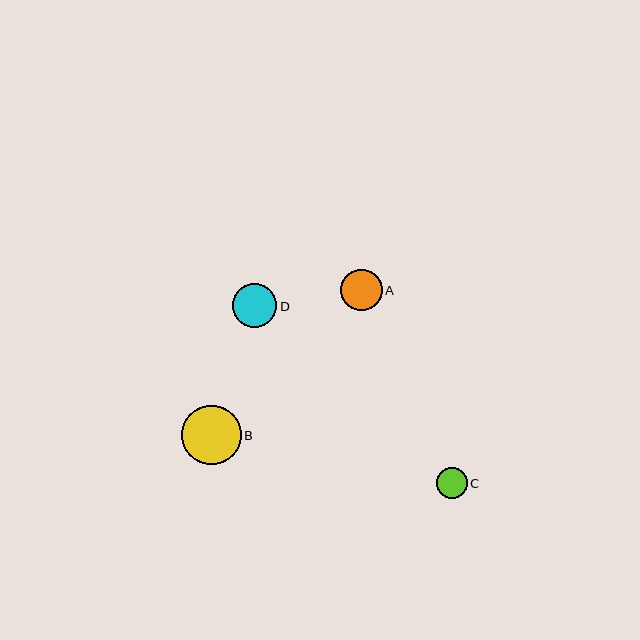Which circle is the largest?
Circle B is the largest with a size of approximately 59 pixels.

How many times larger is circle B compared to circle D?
Circle B is approximately 1.3 times the size of circle D.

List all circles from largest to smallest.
From largest to smallest: B, D, A, C.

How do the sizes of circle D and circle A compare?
Circle D and circle A are approximately the same size.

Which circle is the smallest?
Circle C is the smallest with a size of approximately 30 pixels.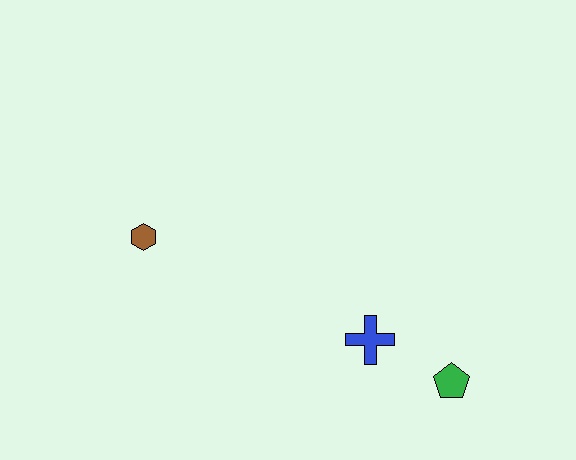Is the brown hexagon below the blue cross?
No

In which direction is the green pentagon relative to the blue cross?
The green pentagon is to the right of the blue cross.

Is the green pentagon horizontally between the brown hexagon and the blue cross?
No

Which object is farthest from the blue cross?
The brown hexagon is farthest from the blue cross.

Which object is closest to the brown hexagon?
The blue cross is closest to the brown hexagon.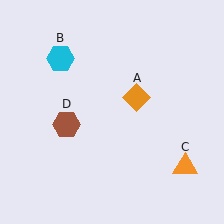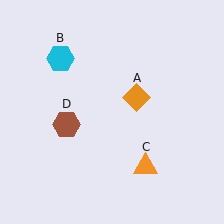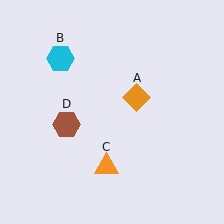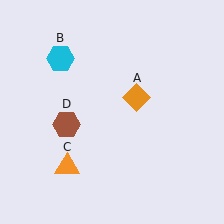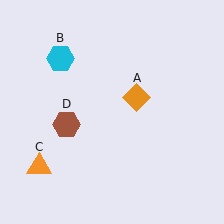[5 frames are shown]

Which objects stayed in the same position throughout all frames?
Orange diamond (object A) and cyan hexagon (object B) and brown hexagon (object D) remained stationary.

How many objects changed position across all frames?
1 object changed position: orange triangle (object C).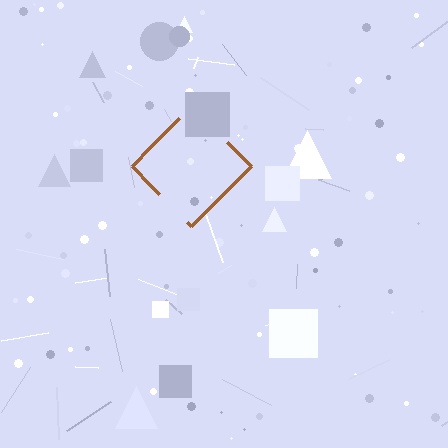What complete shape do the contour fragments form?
The contour fragments form a diamond.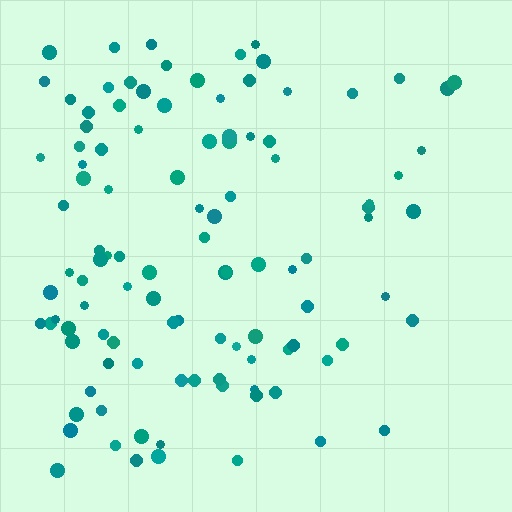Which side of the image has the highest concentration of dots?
The left.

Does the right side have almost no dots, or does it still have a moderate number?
Still a moderate number, just noticeably fewer than the left.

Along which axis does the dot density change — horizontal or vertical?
Horizontal.